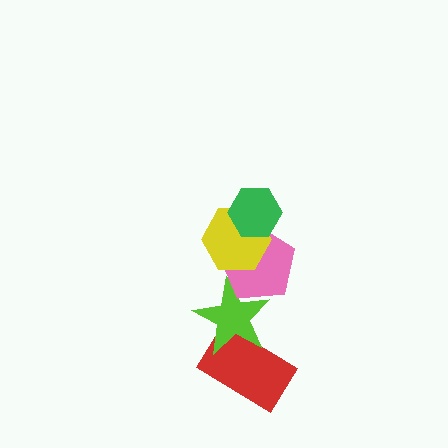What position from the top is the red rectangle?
The red rectangle is 5th from the top.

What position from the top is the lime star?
The lime star is 4th from the top.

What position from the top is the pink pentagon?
The pink pentagon is 3rd from the top.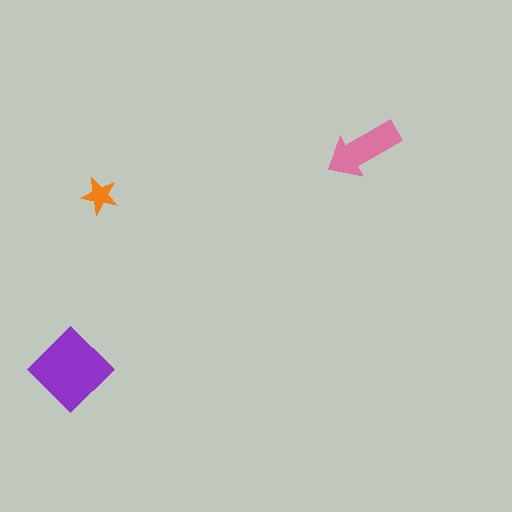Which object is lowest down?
The purple diamond is bottommost.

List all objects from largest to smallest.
The purple diamond, the pink arrow, the orange star.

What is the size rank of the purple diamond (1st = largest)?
1st.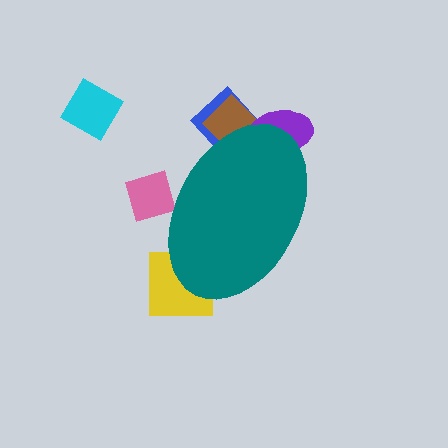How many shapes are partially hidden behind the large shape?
5 shapes are partially hidden.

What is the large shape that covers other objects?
A teal ellipse.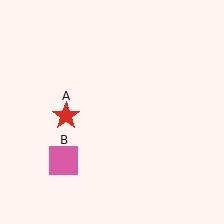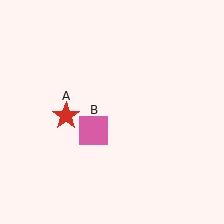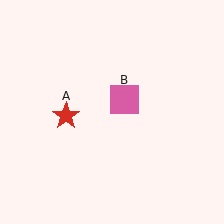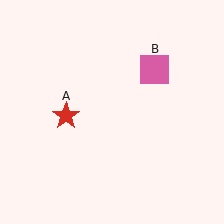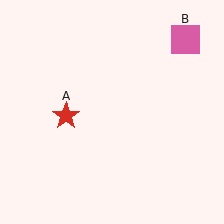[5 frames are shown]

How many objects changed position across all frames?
1 object changed position: pink square (object B).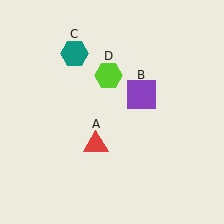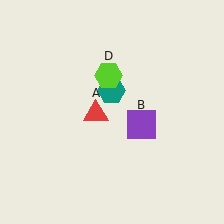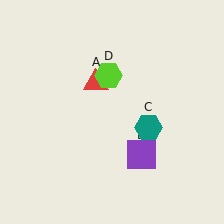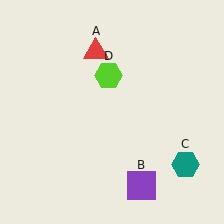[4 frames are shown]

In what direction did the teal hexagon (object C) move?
The teal hexagon (object C) moved down and to the right.